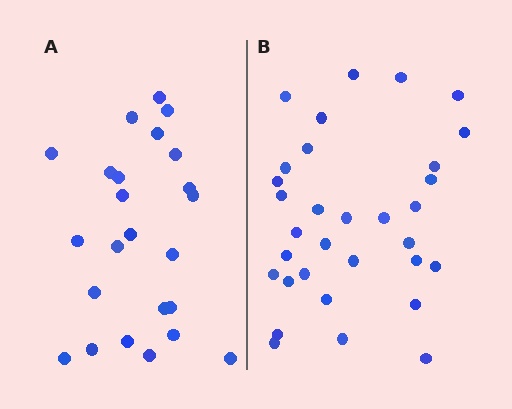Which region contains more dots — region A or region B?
Region B (the right region) has more dots.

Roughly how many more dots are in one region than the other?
Region B has roughly 8 or so more dots than region A.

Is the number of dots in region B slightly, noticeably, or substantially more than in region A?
Region B has noticeably more, but not dramatically so. The ratio is roughly 1.3 to 1.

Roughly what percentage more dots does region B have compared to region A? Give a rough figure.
About 35% more.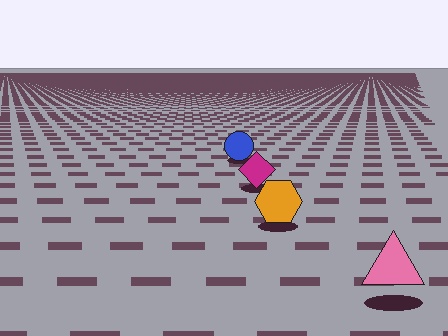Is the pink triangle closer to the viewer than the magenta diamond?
Yes. The pink triangle is closer — you can tell from the texture gradient: the ground texture is coarser near it.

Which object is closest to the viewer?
The pink triangle is closest. The texture marks near it are larger and more spread out.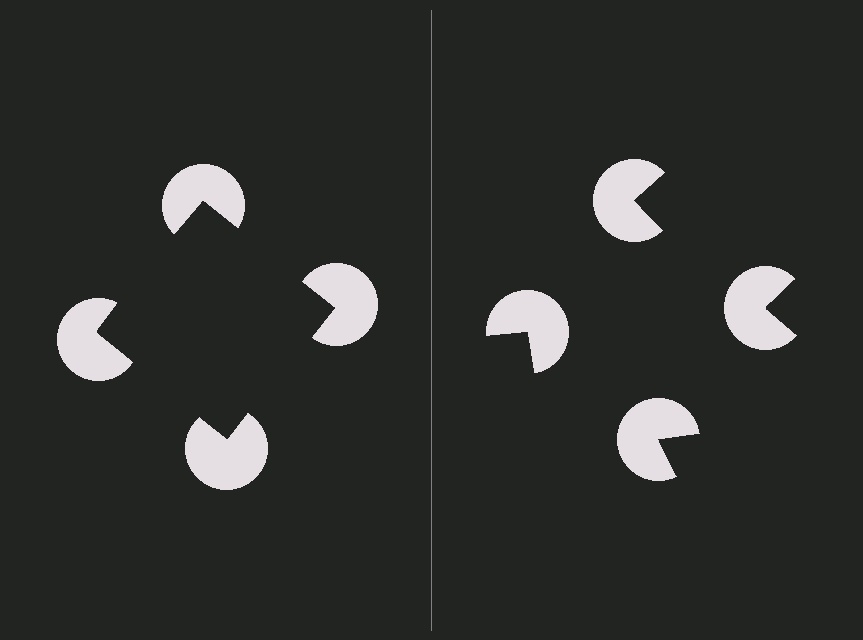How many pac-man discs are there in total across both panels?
8 — 4 on each side.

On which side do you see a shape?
An illusory square appears on the left side. On the right side the wedge cuts are rotated, so no coherent shape forms.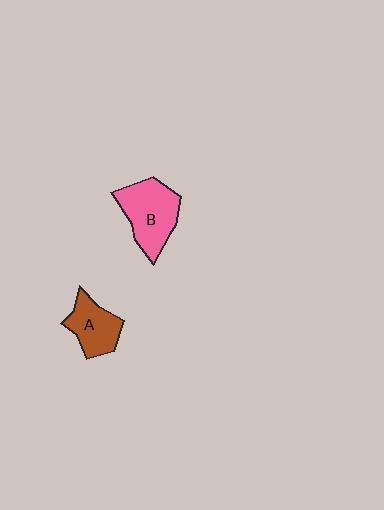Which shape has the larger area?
Shape B (pink).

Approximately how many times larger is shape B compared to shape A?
Approximately 1.4 times.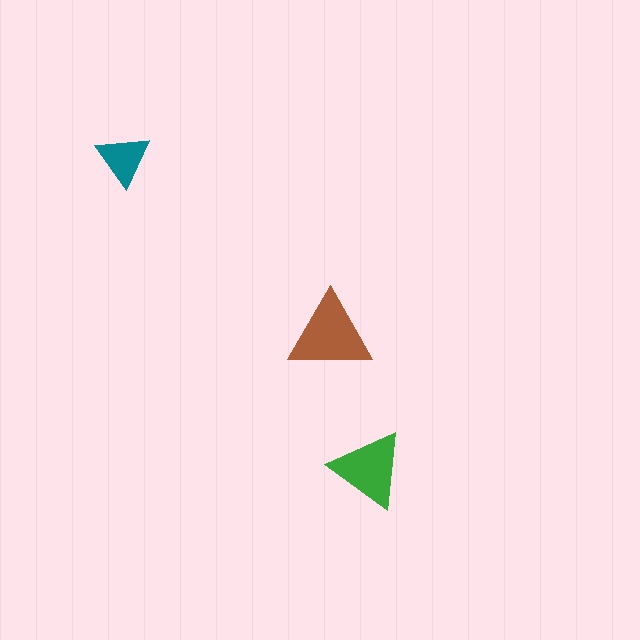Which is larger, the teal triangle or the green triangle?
The green one.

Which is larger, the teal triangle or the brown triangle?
The brown one.